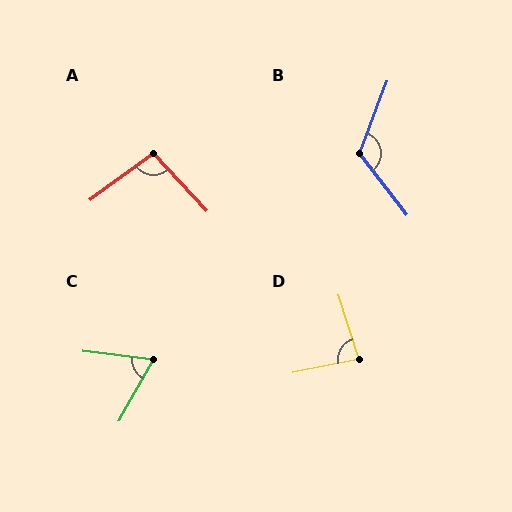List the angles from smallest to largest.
C (68°), D (84°), A (97°), B (122°).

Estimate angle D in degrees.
Approximately 84 degrees.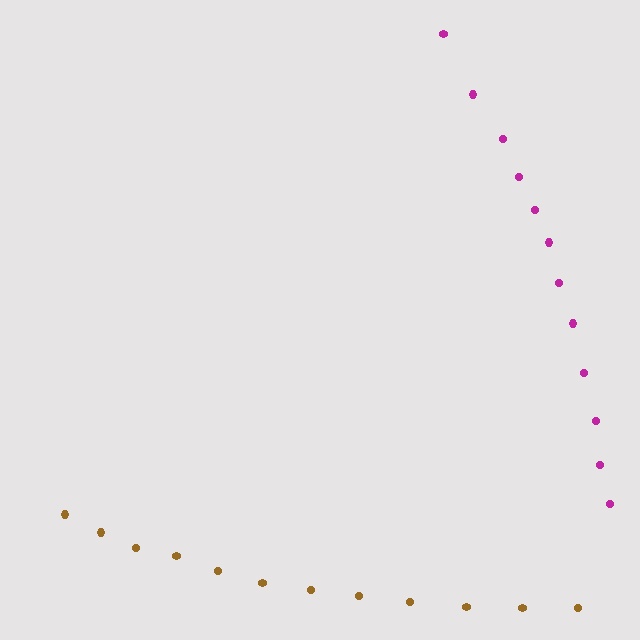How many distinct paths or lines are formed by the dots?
There are 2 distinct paths.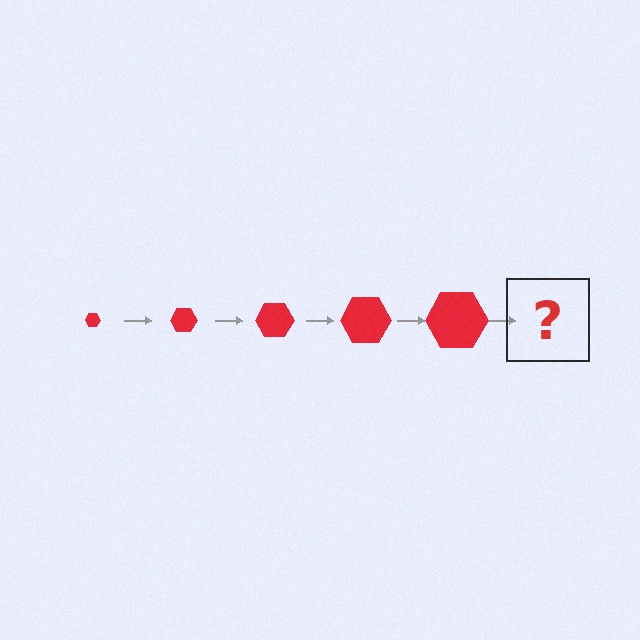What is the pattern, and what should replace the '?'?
The pattern is that the hexagon gets progressively larger each step. The '?' should be a red hexagon, larger than the previous one.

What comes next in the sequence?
The next element should be a red hexagon, larger than the previous one.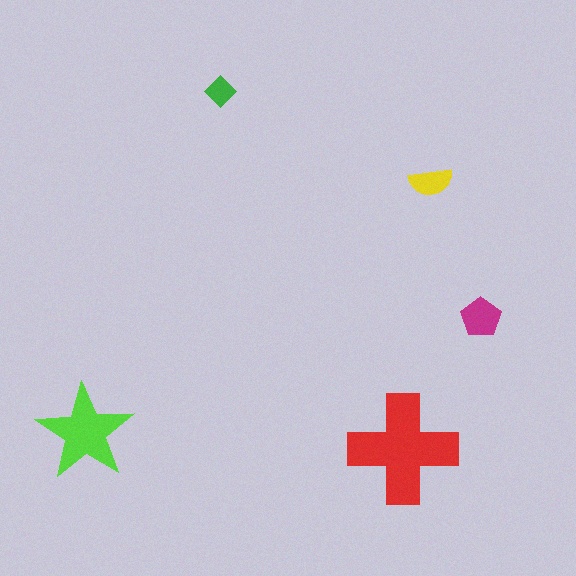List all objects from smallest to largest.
The green diamond, the yellow semicircle, the magenta pentagon, the lime star, the red cross.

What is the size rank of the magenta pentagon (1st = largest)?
3rd.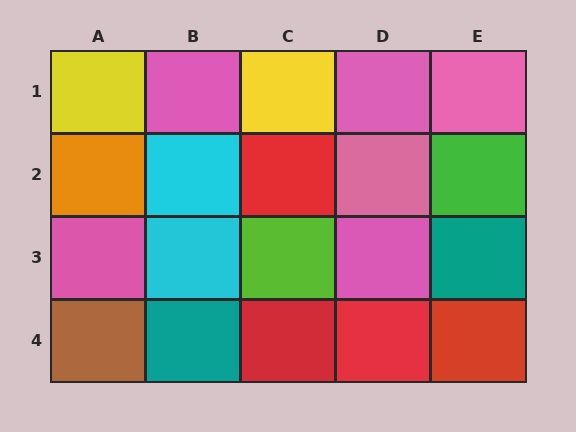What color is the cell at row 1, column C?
Yellow.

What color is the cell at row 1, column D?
Pink.